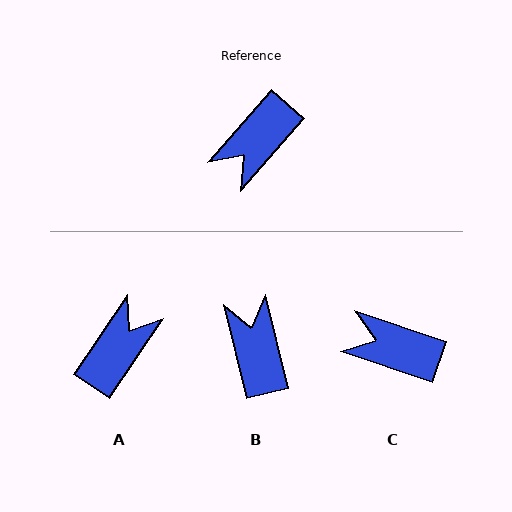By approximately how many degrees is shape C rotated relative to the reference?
Approximately 68 degrees clockwise.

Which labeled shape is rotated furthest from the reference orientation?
A, about 173 degrees away.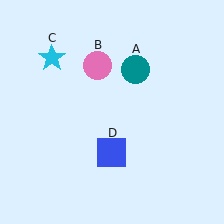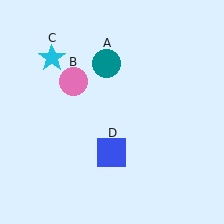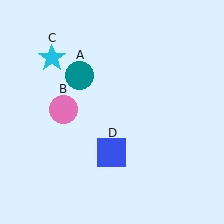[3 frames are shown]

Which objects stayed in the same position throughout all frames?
Cyan star (object C) and blue square (object D) remained stationary.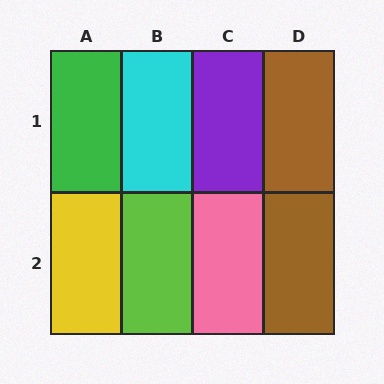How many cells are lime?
1 cell is lime.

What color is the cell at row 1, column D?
Brown.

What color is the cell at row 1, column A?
Green.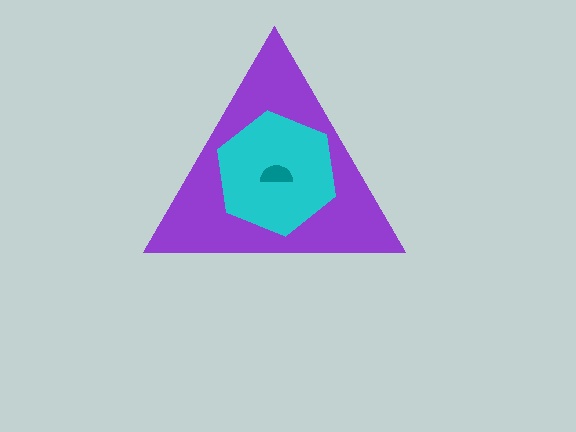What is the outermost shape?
The purple triangle.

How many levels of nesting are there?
3.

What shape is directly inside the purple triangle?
The cyan hexagon.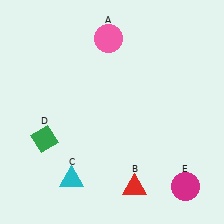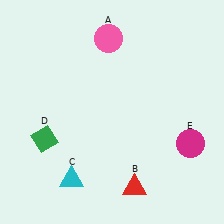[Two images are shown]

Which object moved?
The magenta circle (E) moved up.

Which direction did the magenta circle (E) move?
The magenta circle (E) moved up.